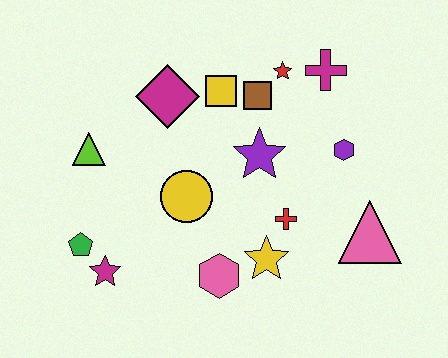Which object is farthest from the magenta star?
The magenta cross is farthest from the magenta star.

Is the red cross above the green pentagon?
Yes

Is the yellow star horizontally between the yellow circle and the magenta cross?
Yes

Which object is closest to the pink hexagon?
The yellow star is closest to the pink hexagon.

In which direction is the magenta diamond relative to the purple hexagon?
The magenta diamond is to the left of the purple hexagon.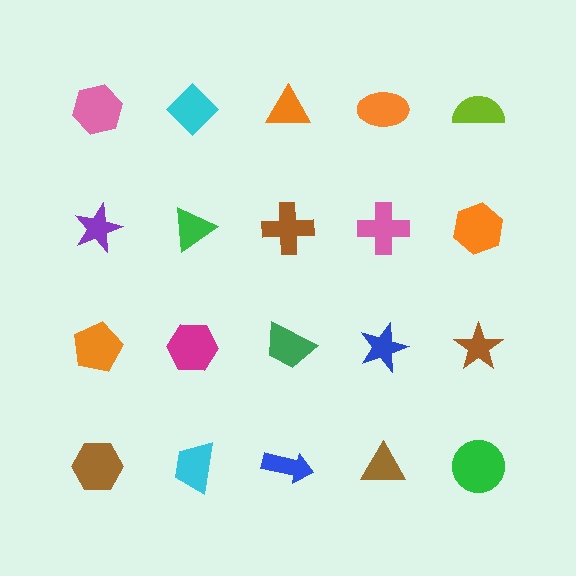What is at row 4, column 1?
A brown hexagon.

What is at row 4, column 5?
A green circle.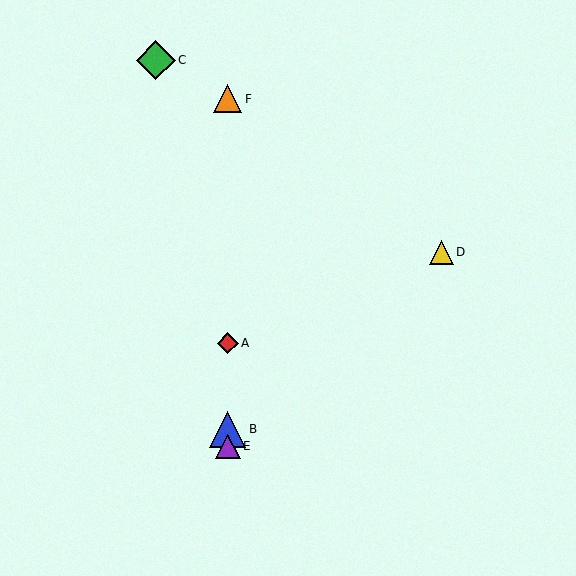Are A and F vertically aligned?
Yes, both are at x≈228.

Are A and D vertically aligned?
No, A is at x≈228 and D is at x≈441.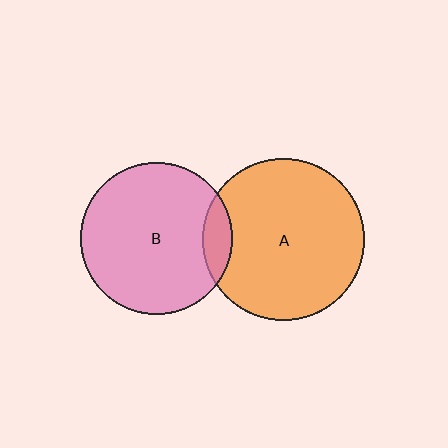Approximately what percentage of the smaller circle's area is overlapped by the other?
Approximately 10%.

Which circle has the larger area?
Circle A (orange).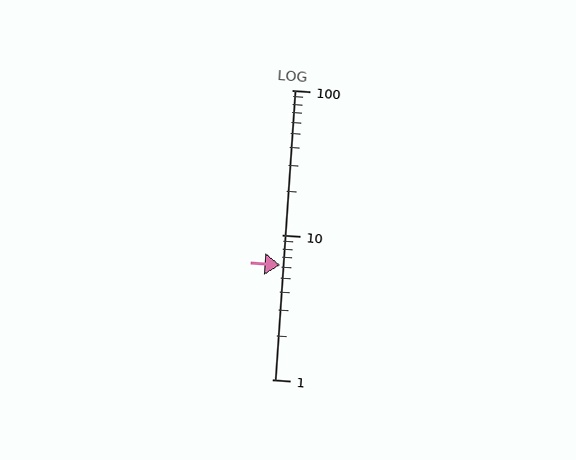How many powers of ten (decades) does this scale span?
The scale spans 2 decades, from 1 to 100.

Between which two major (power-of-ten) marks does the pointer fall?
The pointer is between 1 and 10.